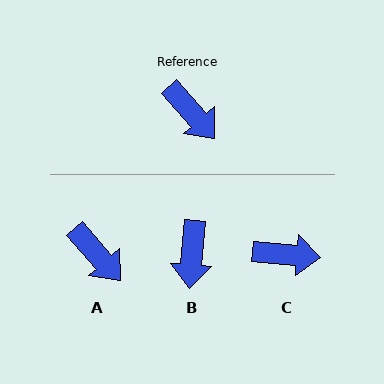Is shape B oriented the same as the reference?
No, it is off by about 46 degrees.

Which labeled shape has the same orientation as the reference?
A.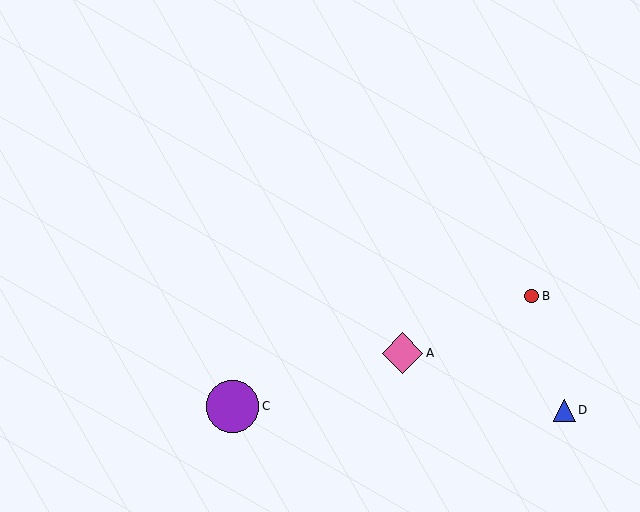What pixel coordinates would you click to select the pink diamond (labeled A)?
Click at (403, 353) to select the pink diamond A.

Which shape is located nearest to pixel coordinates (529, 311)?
The red circle (labeled B) at (532, 296) is nearest to that location.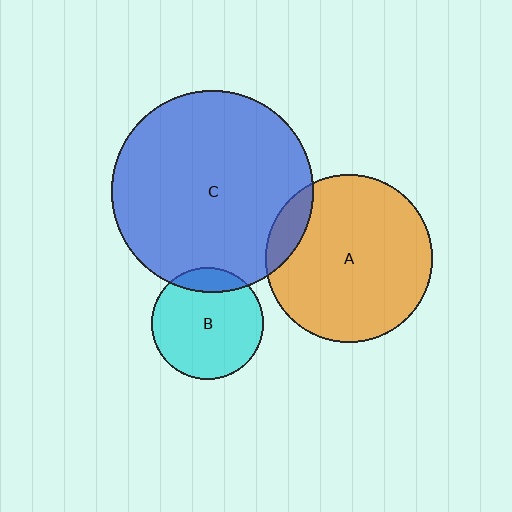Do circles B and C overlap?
Yes.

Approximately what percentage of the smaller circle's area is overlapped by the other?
Approximately 15%.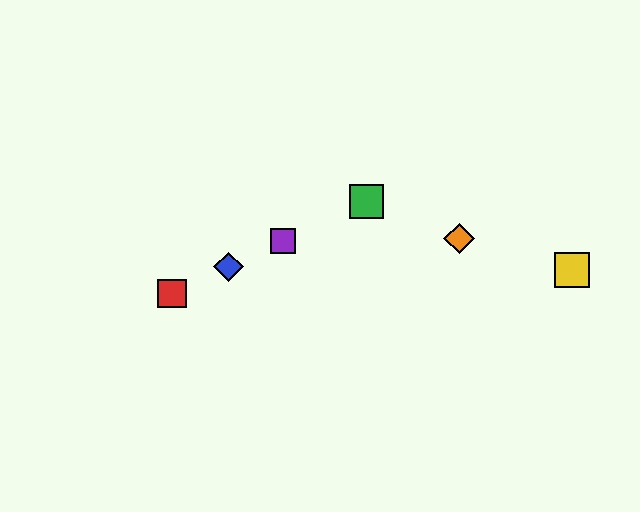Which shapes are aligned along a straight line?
The red square, the blue diamond, the green square, the purple square are aligned along a straight line.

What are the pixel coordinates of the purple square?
The purple square is at (283, 241).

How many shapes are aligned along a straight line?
4 shapes (the red square, the blue diamond, the green square, the purple square) are aligned along a straight line.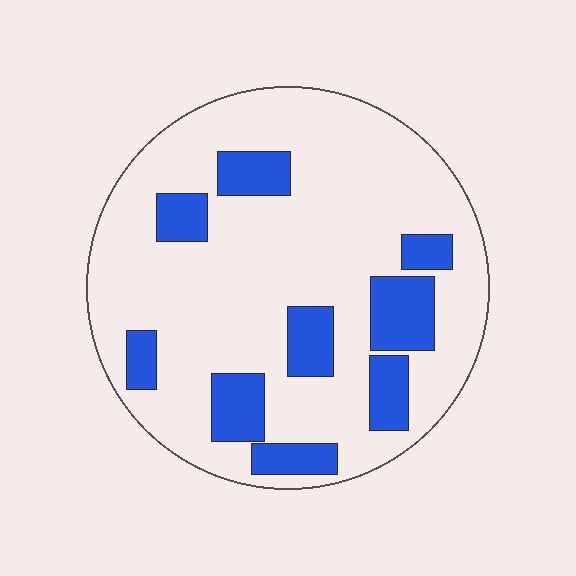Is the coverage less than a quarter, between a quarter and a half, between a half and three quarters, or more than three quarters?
Less than a quarter.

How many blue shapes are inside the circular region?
9.